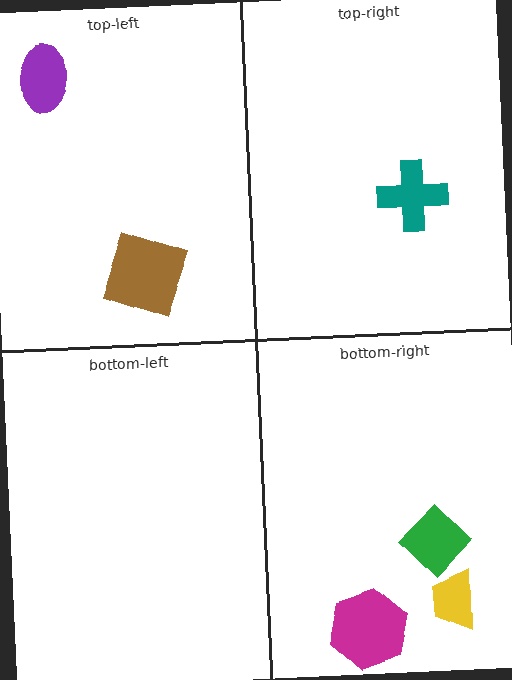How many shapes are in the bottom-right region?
3.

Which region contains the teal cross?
The top-right region.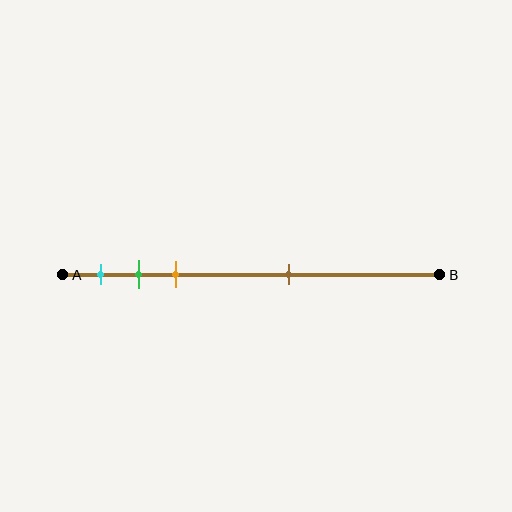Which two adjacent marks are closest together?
The green and orange marks are the closest adjacent pair.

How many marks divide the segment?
There are 4 marks dividing the segment.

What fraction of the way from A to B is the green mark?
The green mark is approximately 20% (0.2) of the way from A to B.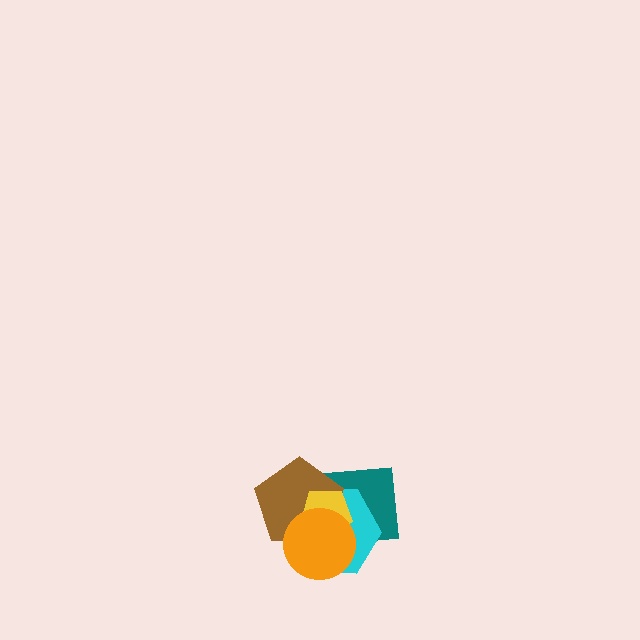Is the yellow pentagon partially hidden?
Yes, it is partially covered by another shape.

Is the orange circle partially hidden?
No, no other shape covers it.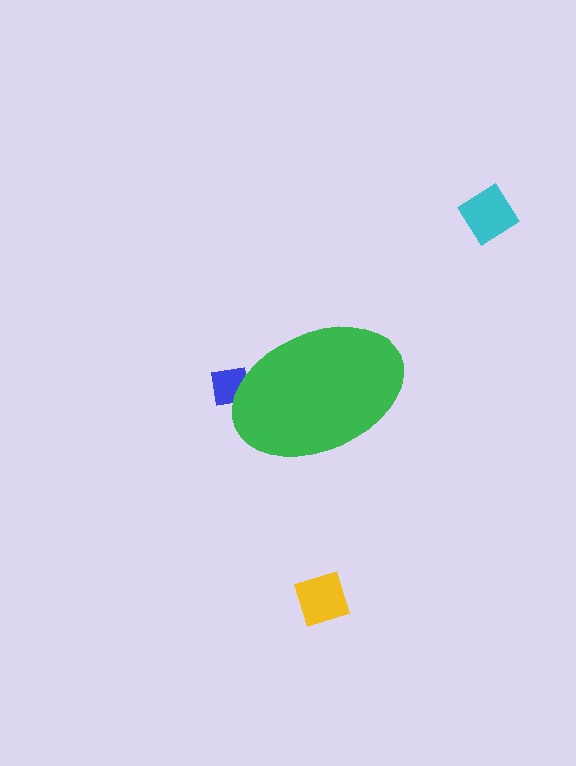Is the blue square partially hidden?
Yes, the blue square is partially hidden behind the green ellipse.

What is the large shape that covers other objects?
A green ellipse.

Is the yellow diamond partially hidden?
No, the yellow diamond is fully visible.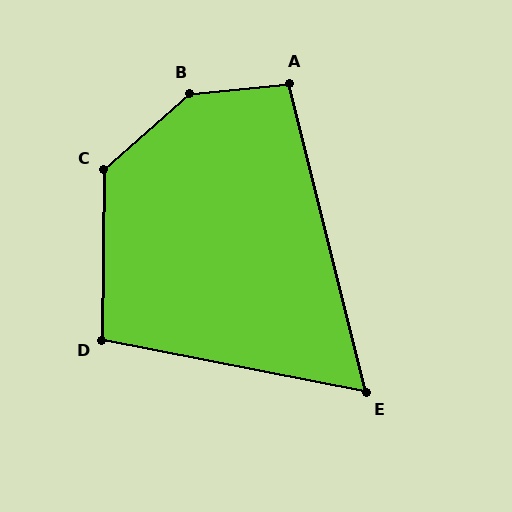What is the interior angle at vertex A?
Approximately 98 degrees (obtuse).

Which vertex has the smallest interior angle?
E, at approximately 65 degrees.